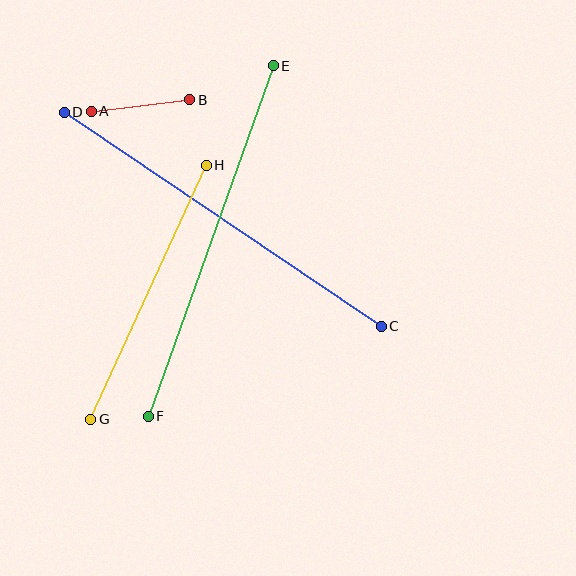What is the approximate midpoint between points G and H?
The midpoint is at approximately (149, 292) pixels.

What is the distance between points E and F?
The distance is approximately 372 pixels.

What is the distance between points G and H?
The distance is approximately 279 pixels.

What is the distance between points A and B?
The distance is approximately 99 pixels.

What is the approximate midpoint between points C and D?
The midpoint is at approximately (223, 219) pixels.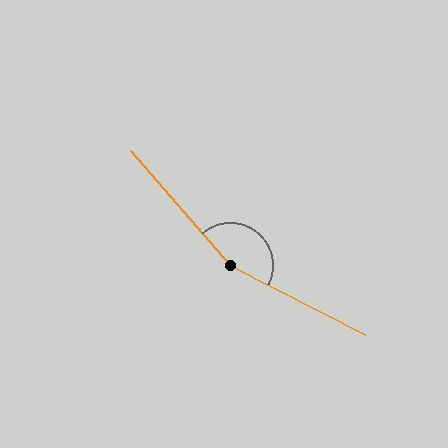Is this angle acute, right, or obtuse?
It is obtuse.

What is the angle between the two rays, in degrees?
Approximately 158 degrees.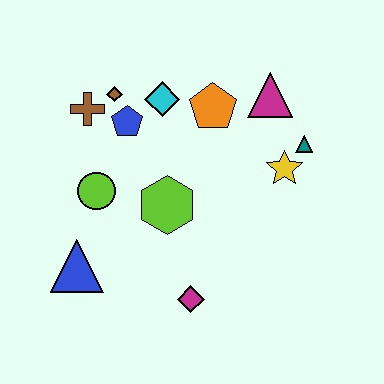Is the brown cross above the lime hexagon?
Yes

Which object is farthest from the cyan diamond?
The magenta diamond is farthest from the cyan diamond.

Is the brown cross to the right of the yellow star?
No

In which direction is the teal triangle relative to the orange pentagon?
The teal triangle is to the right of the orange pentagon.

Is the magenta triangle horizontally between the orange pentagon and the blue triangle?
No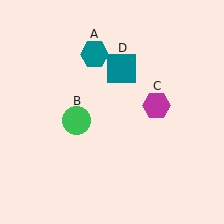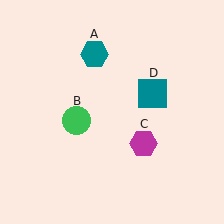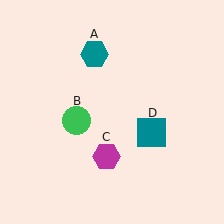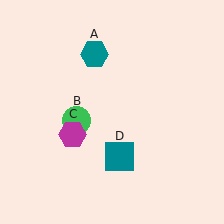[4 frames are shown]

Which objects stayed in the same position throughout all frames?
Teal hexagon (object A) and green circle (object B) remained stationary.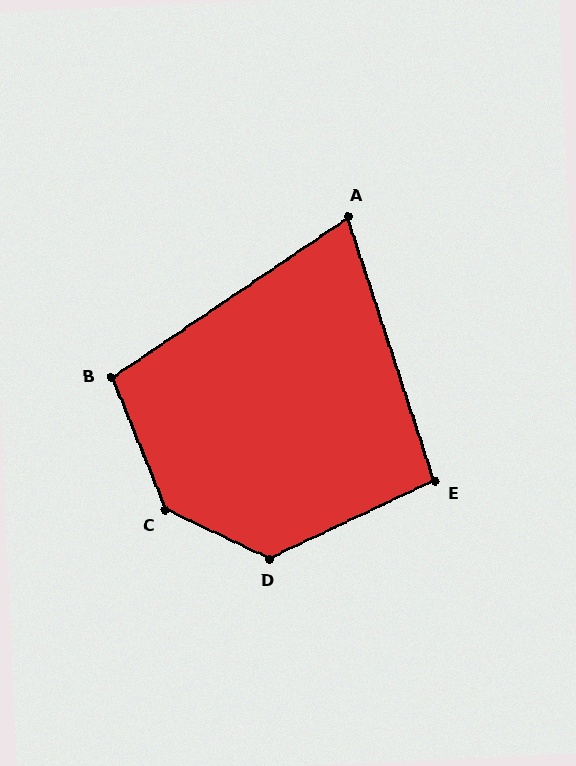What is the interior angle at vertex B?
Approximately 102 degrees (obtuse).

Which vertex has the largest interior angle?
C, at approximately 137 degrees.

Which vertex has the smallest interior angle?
A, at approximately 74 degrees.